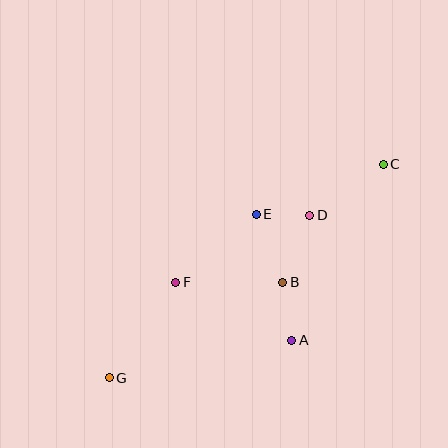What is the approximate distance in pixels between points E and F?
The distance between E and F is approximately 105 pixels.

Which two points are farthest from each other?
Points C and G are farthest from each other.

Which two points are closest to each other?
Points D and E are closest to each other.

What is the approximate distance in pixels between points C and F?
The distance between C and F is approximately 239 pixels.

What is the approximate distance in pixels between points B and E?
The distance between B and E is approximately 73 pixels.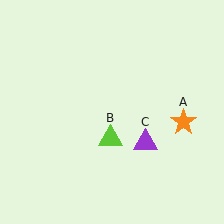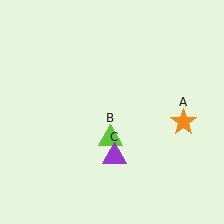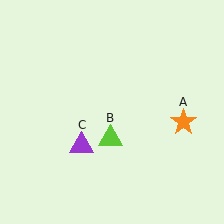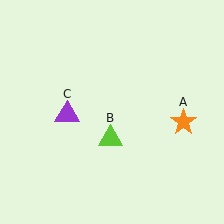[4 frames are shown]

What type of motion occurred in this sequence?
The purple triangle (object C) rotated clockwise around the center of the scene.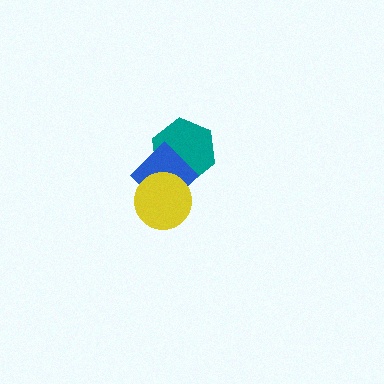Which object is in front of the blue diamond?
The yellow circle is in front of the blue diamond.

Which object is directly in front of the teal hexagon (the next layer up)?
The blue diamond is directly in front of the teal hexagon.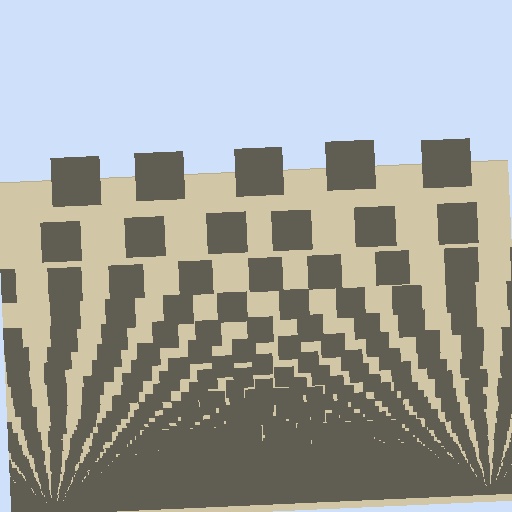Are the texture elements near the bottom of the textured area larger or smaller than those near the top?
Smaller. The gradient is inverted — elements near the bottom are smaller and denser.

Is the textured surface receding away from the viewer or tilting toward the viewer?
The surface appears to tilt toward the viewer. Texture elements get larger and sparser toward the top.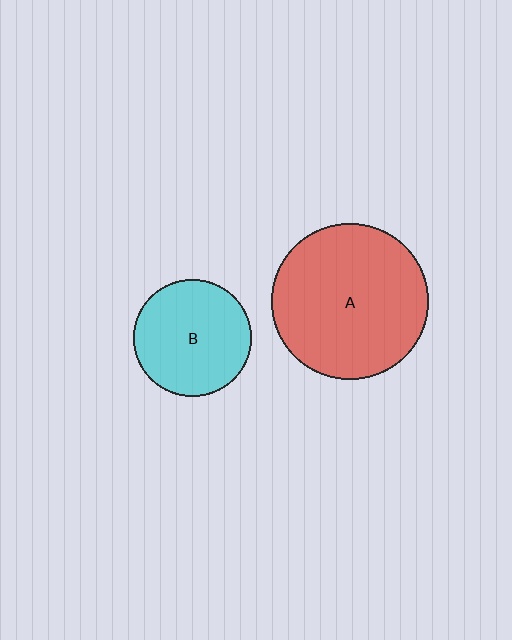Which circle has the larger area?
Circle A (red).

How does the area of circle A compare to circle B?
Approximately 1.8 times.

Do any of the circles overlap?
No, none of the circles overlap.